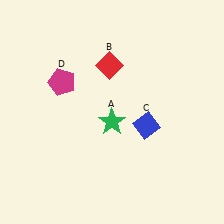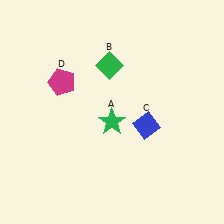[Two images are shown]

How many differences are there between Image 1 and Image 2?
There is 1 difference between the two images.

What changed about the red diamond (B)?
In Image 1, B is red. In Image 2, it changed to green.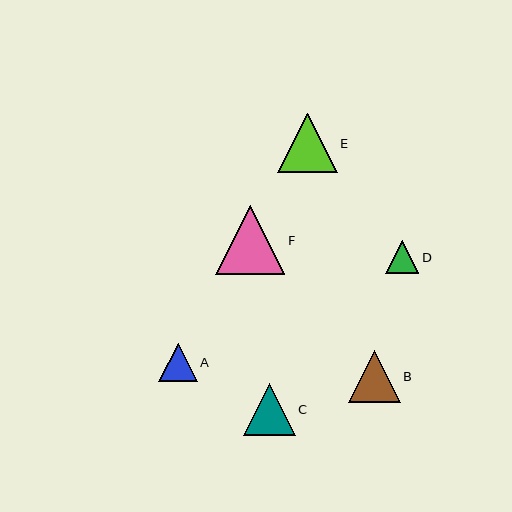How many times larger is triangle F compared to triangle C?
Triangle F is approximately 1.3 times the size of triangle C.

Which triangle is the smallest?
Triangle D is the smallest with a size of approximately 33 pixels.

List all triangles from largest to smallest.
From largest to smallest: F, E, C, B, A, D.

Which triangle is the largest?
Triangle F is the largest with a size of approximately 69 pixels.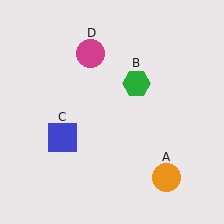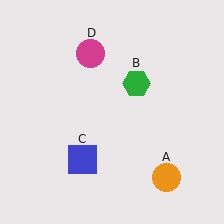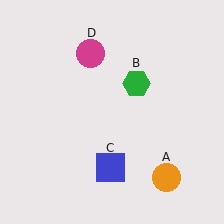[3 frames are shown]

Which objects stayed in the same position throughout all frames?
Orange circle (object A) and green hexagon (object B) and magenta circle (object D) remained stationary.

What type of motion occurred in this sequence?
The blue square (object C) rotated counterclockwise around the center of the scene.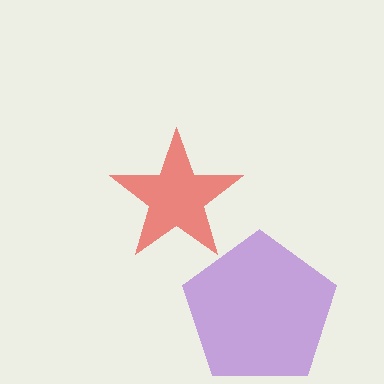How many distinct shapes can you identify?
There are 2 distinct shapes: a purple pentagon, a red star.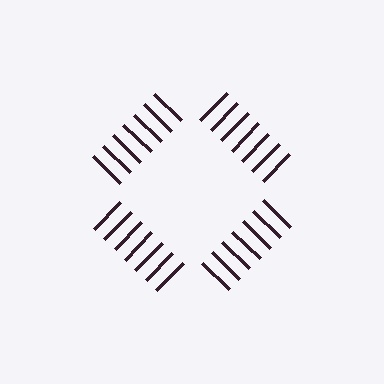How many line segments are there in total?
28 — 7 along each of the 4 edges.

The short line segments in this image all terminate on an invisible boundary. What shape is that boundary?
An illusory square — the line segments terminate on its edges but no continuous stroke is drawn.